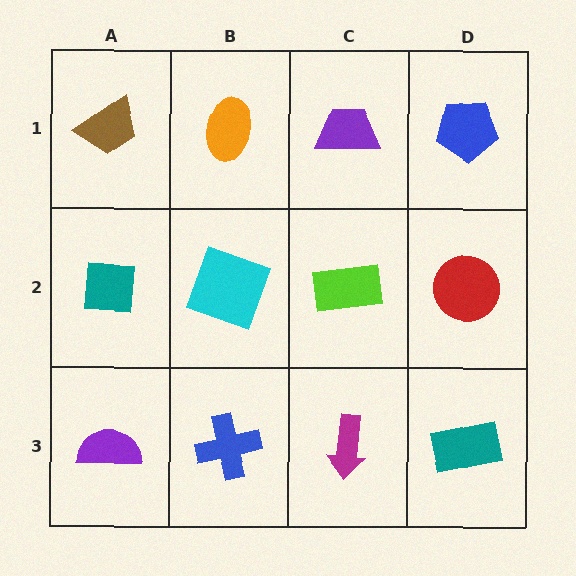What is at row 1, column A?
A brown trapezoid.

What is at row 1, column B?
An orange ellipse.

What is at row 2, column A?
A teal square.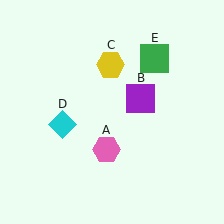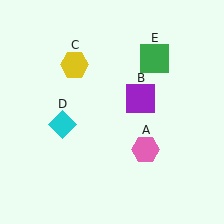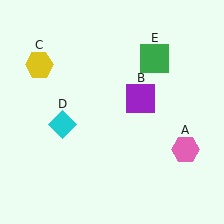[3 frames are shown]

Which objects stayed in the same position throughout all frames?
Purple square (object B) and cyan diamond (object D) and green square (object E) remained stationary.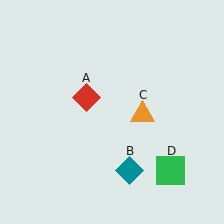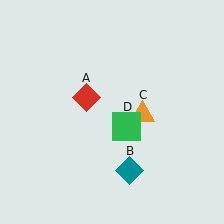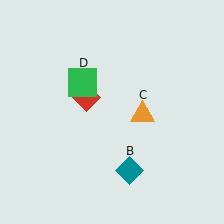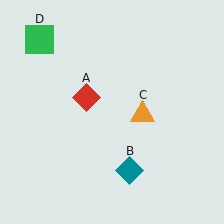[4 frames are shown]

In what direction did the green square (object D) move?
The green square (object D) moved up and to the left.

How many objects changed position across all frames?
1 object changed position: green square (object D).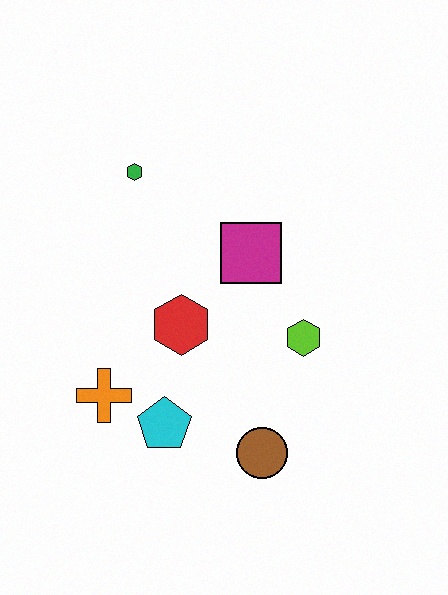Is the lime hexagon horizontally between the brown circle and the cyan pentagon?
No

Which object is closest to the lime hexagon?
The magenta square is closest to the lime hexagon.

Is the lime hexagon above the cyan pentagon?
Yes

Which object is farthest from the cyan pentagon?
The green hexagon is farthest from the cyan pentagon.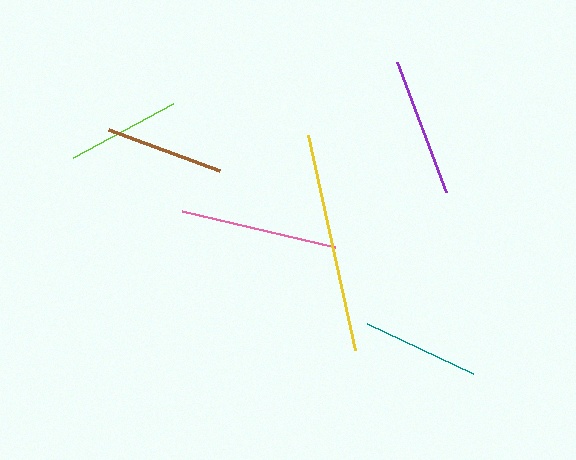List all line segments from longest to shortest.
From longest to shortest: yellow, pink, purple, brown, teal, lime.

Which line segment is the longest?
The yellow line is the longest at approximately 220 pixels.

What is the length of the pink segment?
The pink segment is approximately 157 pixels long.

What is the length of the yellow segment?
The yellow segment is approximately 220 pixels long.